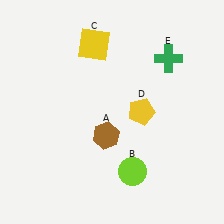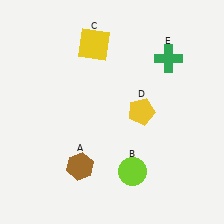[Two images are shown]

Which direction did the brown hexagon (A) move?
The brown hexagon (A) moved down.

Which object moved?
The brown hexagon (A) moved down.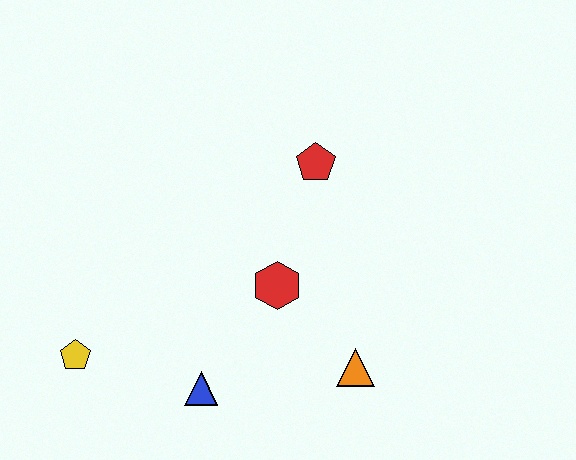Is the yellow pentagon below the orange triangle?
No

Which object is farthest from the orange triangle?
The yellow pentagon is farthest from the orange triangle.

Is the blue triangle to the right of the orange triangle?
No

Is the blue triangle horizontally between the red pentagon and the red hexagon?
No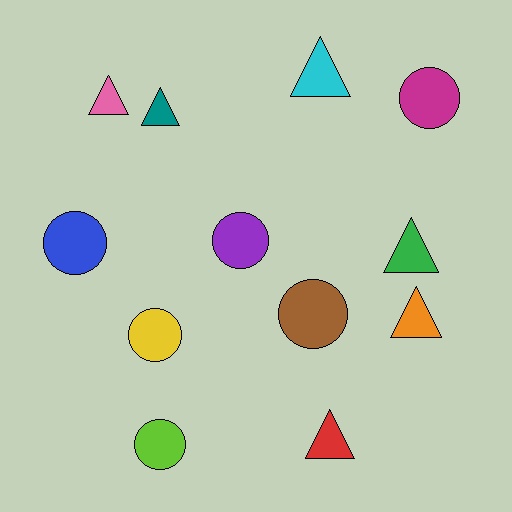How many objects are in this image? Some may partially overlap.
There are 12 objects.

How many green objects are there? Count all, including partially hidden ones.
There is 1 green object.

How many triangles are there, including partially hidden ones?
There are 6 triangles.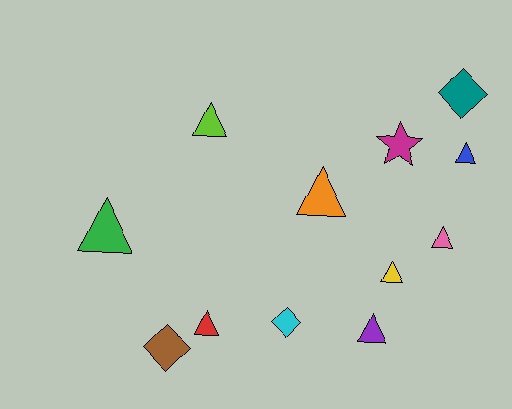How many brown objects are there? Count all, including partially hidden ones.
There is 1 brown object.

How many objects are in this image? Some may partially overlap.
There are 12 objects.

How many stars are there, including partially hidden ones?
There is 1 star.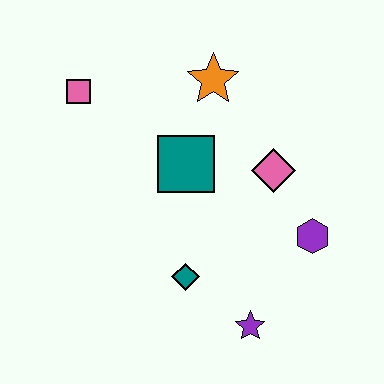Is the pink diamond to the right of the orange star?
Yes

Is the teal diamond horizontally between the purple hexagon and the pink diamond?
No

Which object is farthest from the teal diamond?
The pink square is farthest from the teal diamond.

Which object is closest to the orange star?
The teal square is closest to the orange star.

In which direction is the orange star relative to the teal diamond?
The orange star is above the teal diamond.